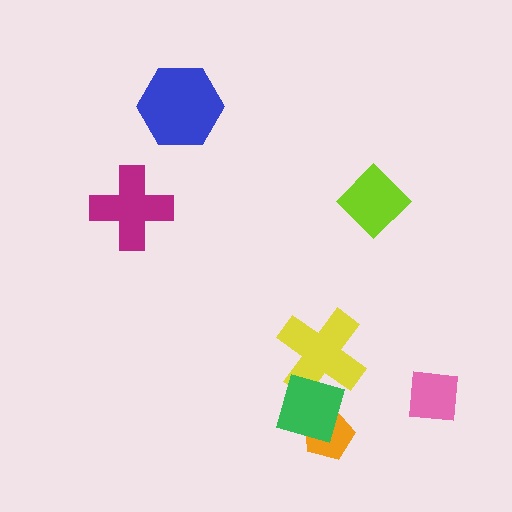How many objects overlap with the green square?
2 objects overlap with the green square.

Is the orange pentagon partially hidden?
Yes, it is partially covered by another shape.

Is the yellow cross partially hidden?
Yes, it is partially covered by another shape.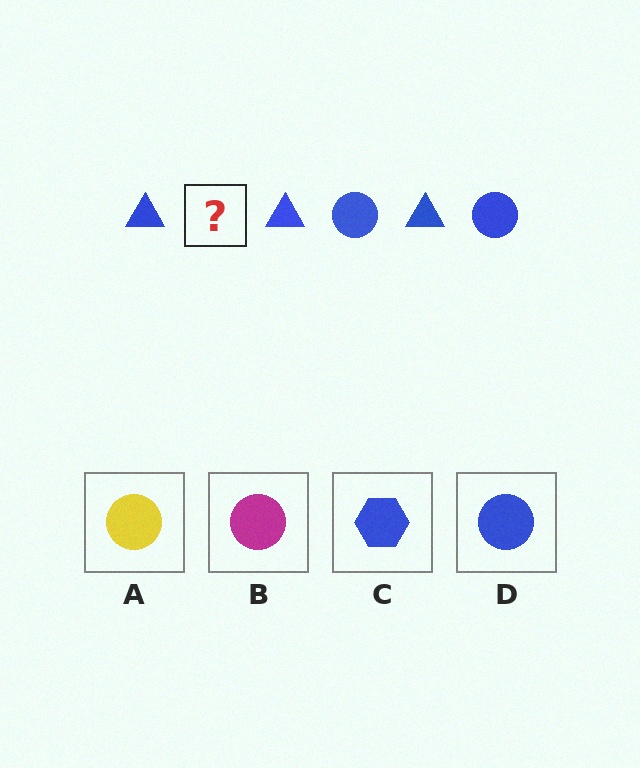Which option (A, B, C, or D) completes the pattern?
D.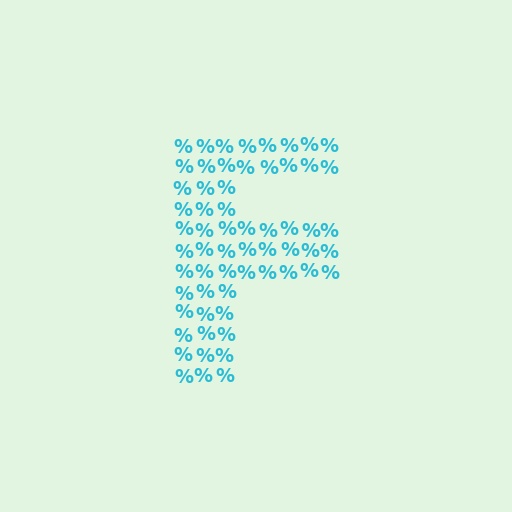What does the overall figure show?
The overall figure shows the letter F.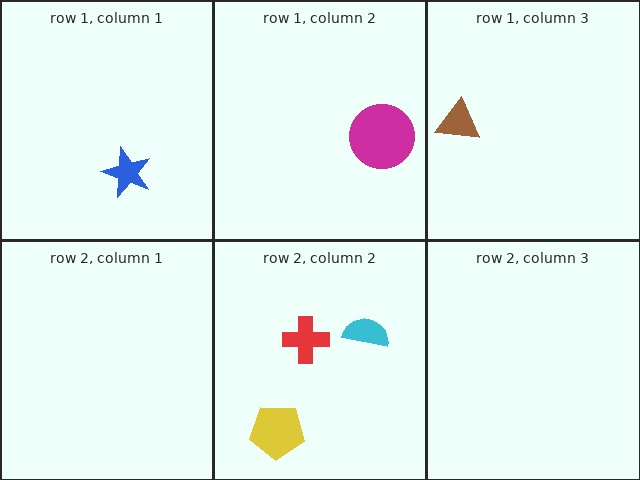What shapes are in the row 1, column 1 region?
The blue star.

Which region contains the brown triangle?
The row 1, column 3 region.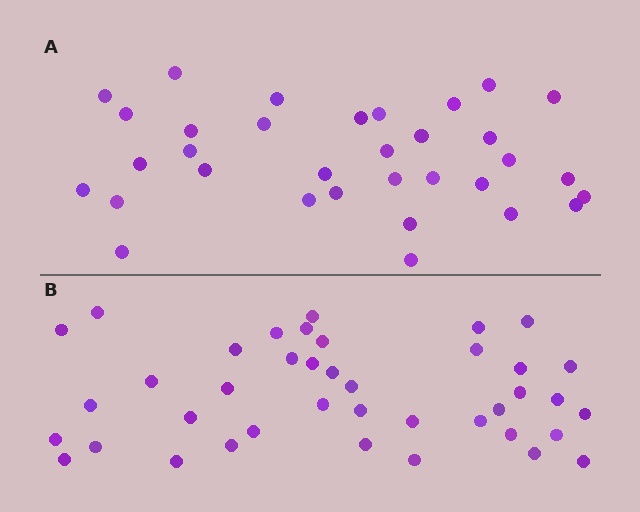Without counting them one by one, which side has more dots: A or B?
Region B (the bottom region) has more dots.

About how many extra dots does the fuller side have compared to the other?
Region B has roughly 8 or so more dots than region A.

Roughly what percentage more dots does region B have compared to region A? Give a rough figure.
About 20% more.